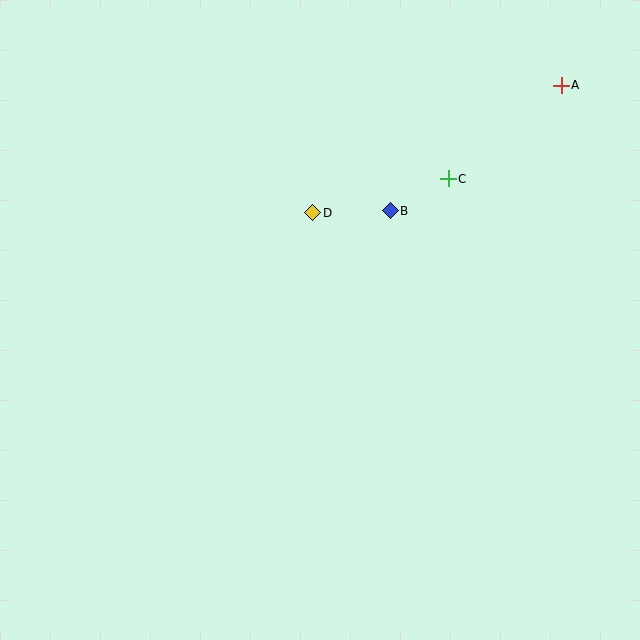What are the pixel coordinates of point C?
Point C is at (448, 179).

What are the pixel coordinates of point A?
Point A is at (561, 85).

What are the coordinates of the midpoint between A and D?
The midpoint between A and D is at (437, 149).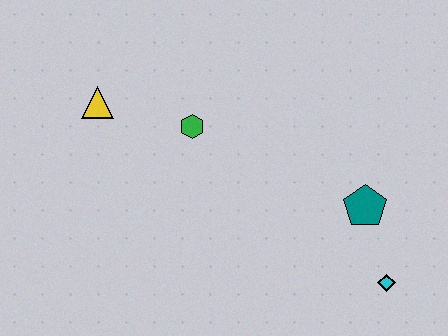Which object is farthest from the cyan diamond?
The yellow triangle is farthest from the cyan diamond.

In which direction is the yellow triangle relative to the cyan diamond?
The yellow triangle is to the left of the cyan diamond.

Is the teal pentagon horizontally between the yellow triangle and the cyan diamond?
Yes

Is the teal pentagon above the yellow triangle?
No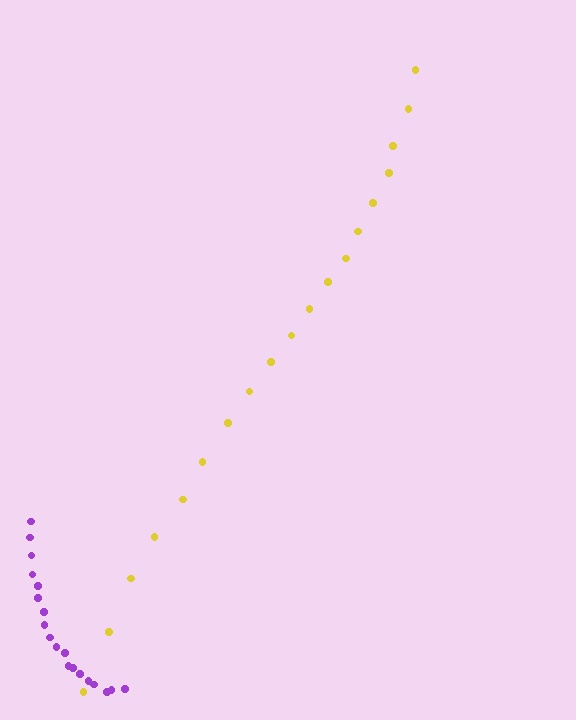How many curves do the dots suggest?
There are 2 distinct paths.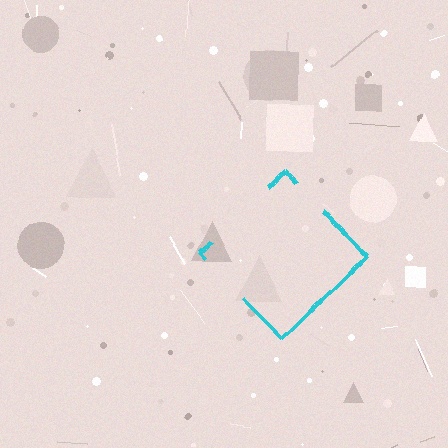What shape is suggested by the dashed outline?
The dashed outline suggests a diamond.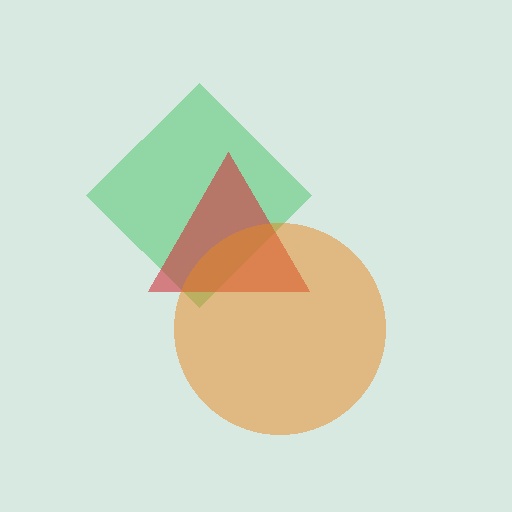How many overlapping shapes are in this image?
There are 3 overlapping shapes in the image.